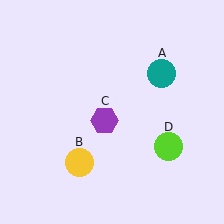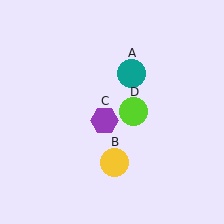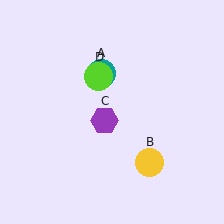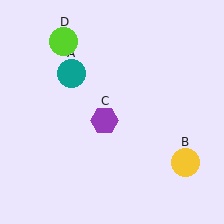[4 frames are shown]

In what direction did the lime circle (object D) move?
The lime circle (object D) moved up and to the left.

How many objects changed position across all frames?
3 objects changed position: teal circle (object A), yellow circle (object B), lime circle (object D).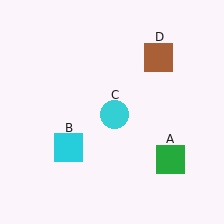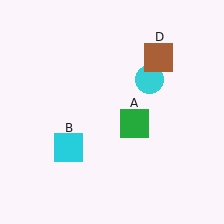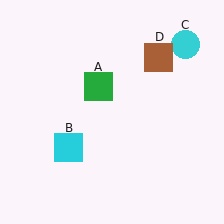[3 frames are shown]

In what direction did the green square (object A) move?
The green square (object A) moved up and to the left.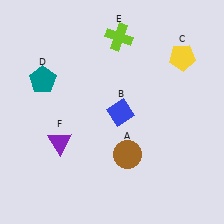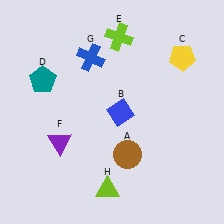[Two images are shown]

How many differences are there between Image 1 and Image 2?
There are 2 differences between the two images.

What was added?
A blue cross (G), a lime triangle (H) were added in Image 2.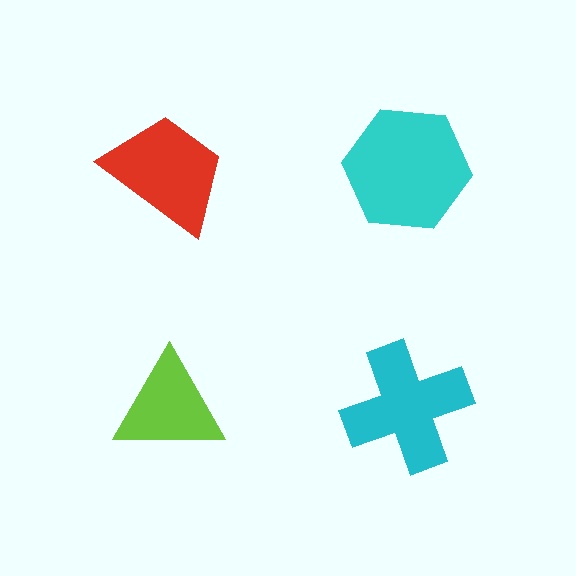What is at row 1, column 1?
A red trapezoid.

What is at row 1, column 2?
A cyan hexagon.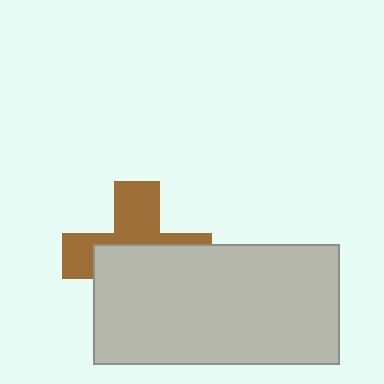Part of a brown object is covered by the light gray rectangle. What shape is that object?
It is a cross.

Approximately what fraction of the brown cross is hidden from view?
Roughly 57% of the brown cross is hidden behind the light gray rectangle.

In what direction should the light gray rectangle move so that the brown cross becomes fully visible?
The light gray rectangle should move down. That is the shortest direction to clear the overlap and leave the brown cross fully visible.